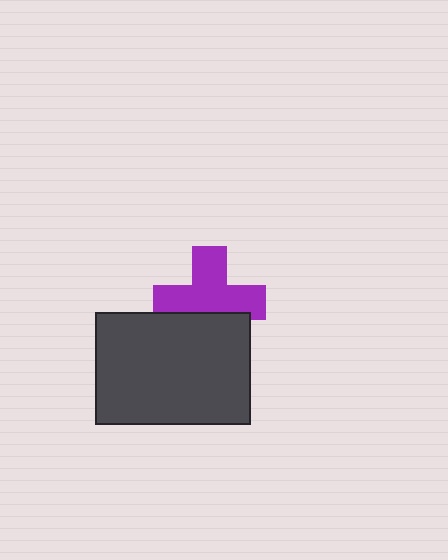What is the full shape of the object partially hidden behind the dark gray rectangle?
The partially hidden object is a purple cross.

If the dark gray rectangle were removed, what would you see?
You would see the complete purple cross.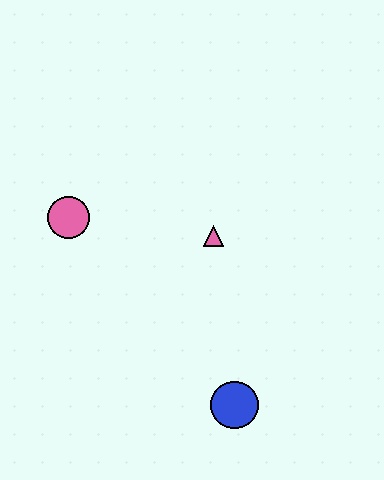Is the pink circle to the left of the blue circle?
Yes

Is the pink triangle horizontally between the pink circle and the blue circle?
Yes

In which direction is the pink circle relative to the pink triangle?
The pink circle is to the left of the pink triangle.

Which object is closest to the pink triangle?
The pink circle is closest to the pink triangle.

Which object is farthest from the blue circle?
The pink circle is farthest from the blue circle.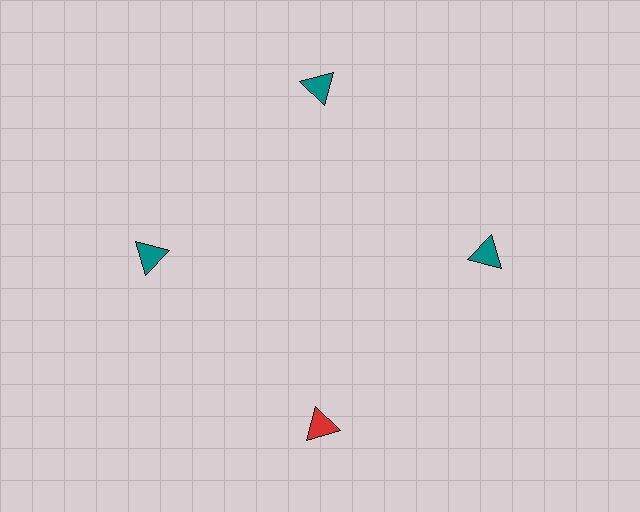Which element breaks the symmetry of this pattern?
The red triangle at roughly the 6 o'clock position breaks the symmetry. All other shapes are teal triangles.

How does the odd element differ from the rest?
It has a different color: red instead of teal.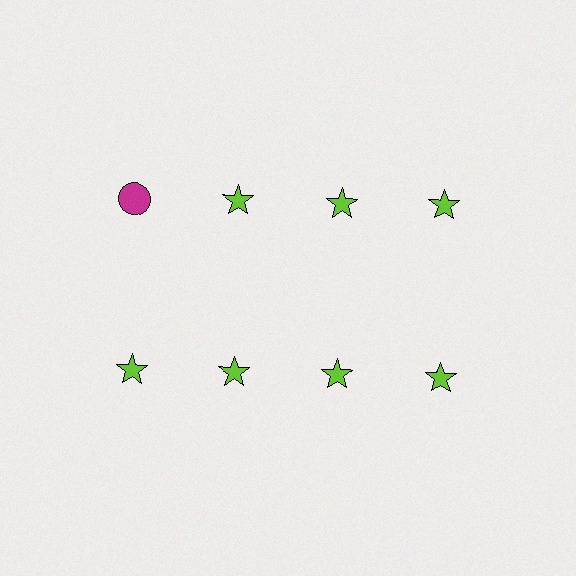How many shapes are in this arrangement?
There are 8 shapes arranged in a grid pattern.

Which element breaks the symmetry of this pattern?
The magenta circle in the top row, leftmost column breaks the symmetry. All other shapes are lime stars.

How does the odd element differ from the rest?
It differs in both color (magenta instead of lime) and shape (circle instead of star).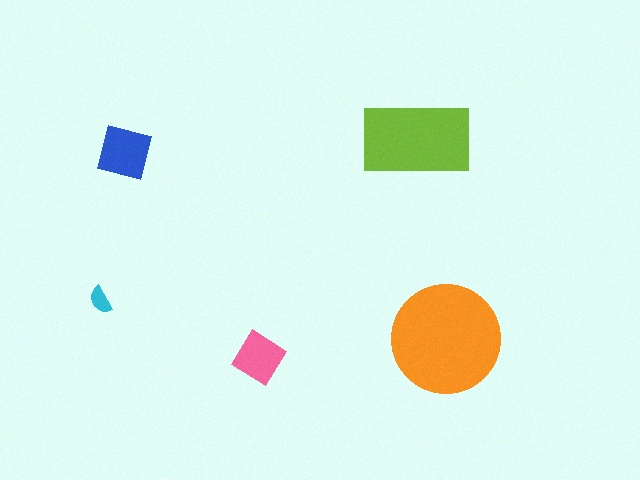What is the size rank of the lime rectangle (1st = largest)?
2nd.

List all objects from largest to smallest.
The orange circle, the lime rectangle, the blue square, the pink diamond, the cyan semicircle.